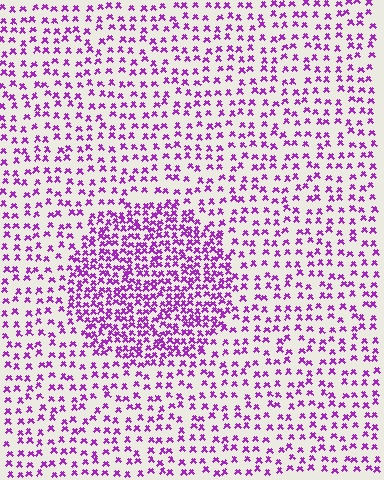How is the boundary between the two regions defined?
The boundary is defined by a change in element density (approximately 2.1x ratio). All elements are the same color, size, and shape.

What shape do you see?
I see a circle.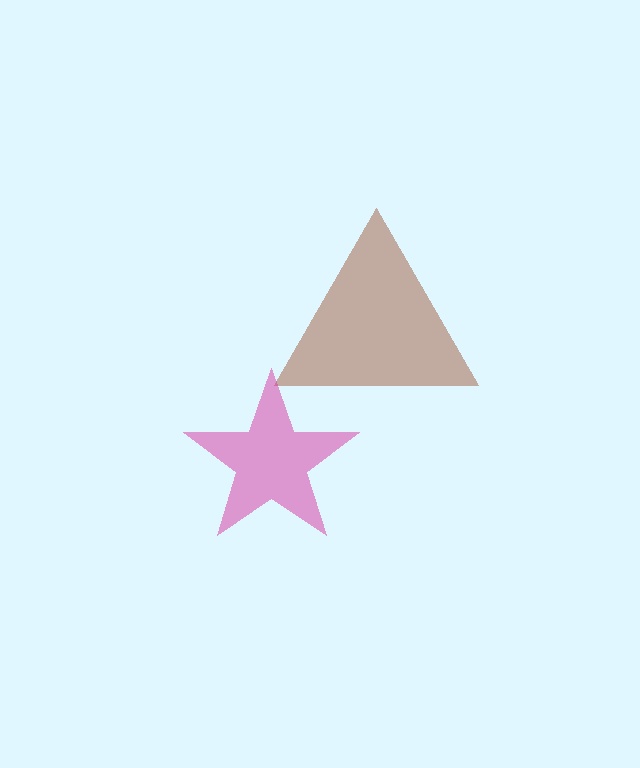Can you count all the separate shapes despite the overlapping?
Yes, there are 2 separate shapes.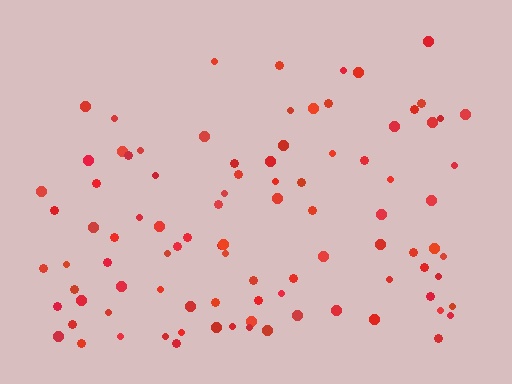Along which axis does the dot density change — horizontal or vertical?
Vertical.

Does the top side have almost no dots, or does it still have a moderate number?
Still a moderate number, just noticeably fewer than the bottom.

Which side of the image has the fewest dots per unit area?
The top.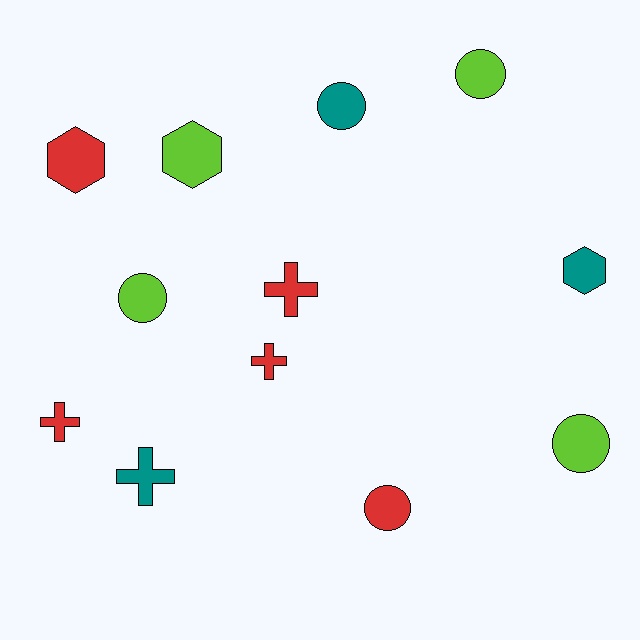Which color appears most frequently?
Red, with 5 objects.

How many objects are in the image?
There are 12 objects.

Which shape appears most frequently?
Circle, with 5 objects.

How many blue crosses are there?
There are no blue crosses.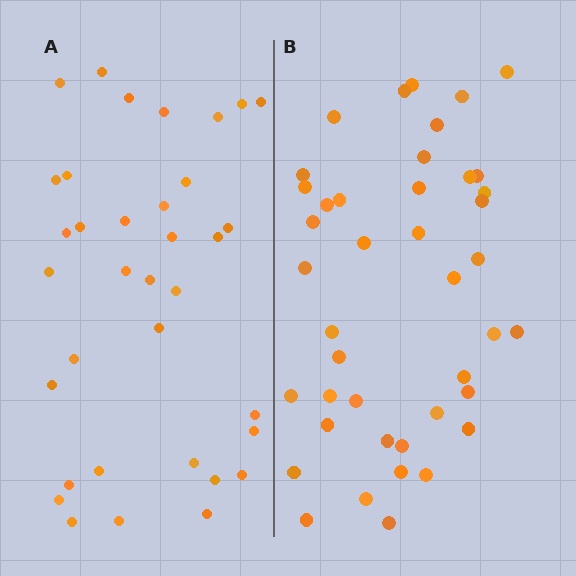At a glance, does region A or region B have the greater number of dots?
Region B (the right region) has more dots.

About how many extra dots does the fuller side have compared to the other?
Region B has roughly 8 or so more dots than region A.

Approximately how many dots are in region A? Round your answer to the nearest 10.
About 40 dots. (The exact count is 35, which rounds to 40.)